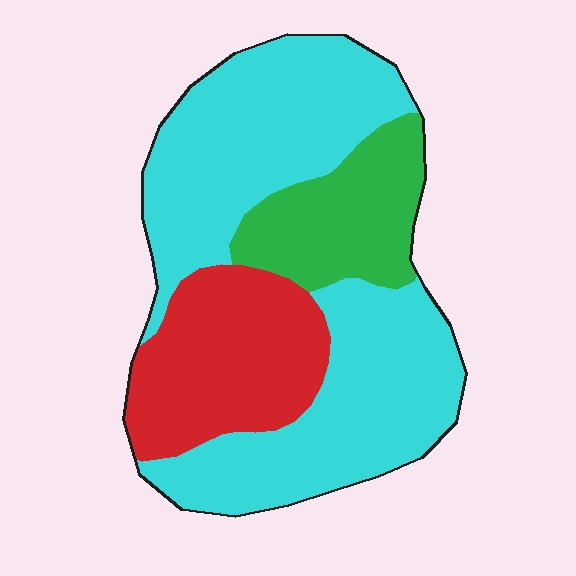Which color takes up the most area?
Cyan, at roughly 60%.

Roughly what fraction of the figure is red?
Red covers about 25% of the figure.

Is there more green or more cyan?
Cyan.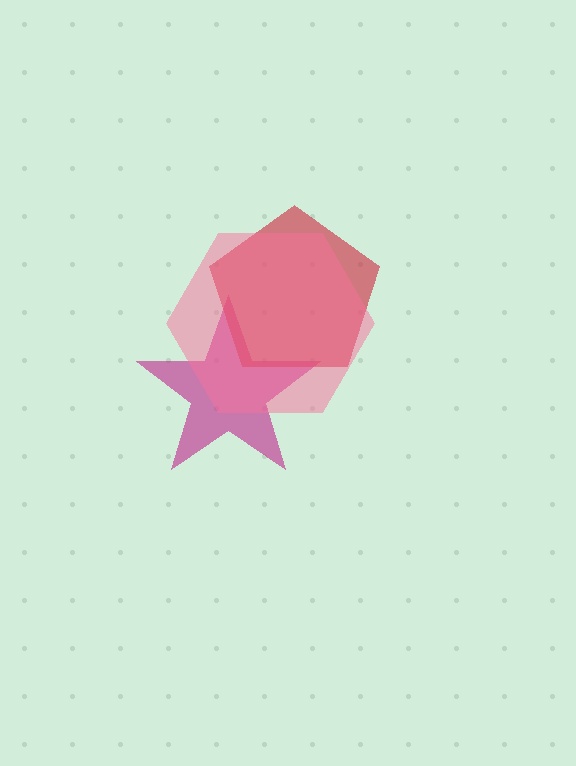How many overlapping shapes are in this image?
There are 3 overlapping shapes in the image.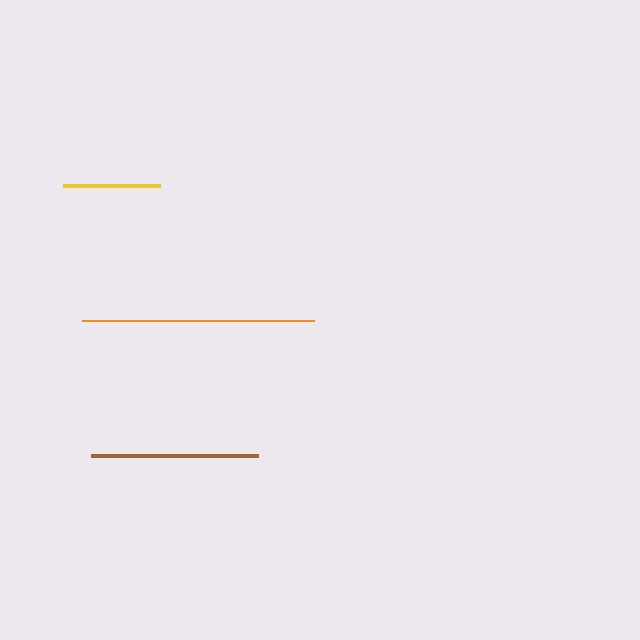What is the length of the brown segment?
The brown segment is approximately 167 pixels long.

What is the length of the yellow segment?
The yellow segment is approximately 97 pixels long.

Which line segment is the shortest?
The yellow line is the shortest at approximately 97 pixels.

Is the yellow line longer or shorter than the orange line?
The orange line is longer than the yellow line.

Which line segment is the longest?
The orange line is the longest at approximately 233 pixels.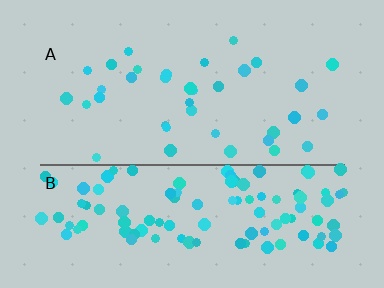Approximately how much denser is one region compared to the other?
Approximately 3.3× — region B over region A.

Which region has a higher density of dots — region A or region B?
B (the bottom).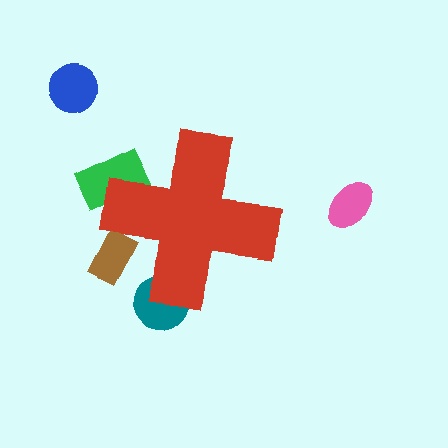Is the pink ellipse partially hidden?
No, the pink ellipse is fully visible.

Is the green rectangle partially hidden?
Yes, the green rectangle is partially hidden behind the red cross.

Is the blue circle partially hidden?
No, the blue circle is fully visible.